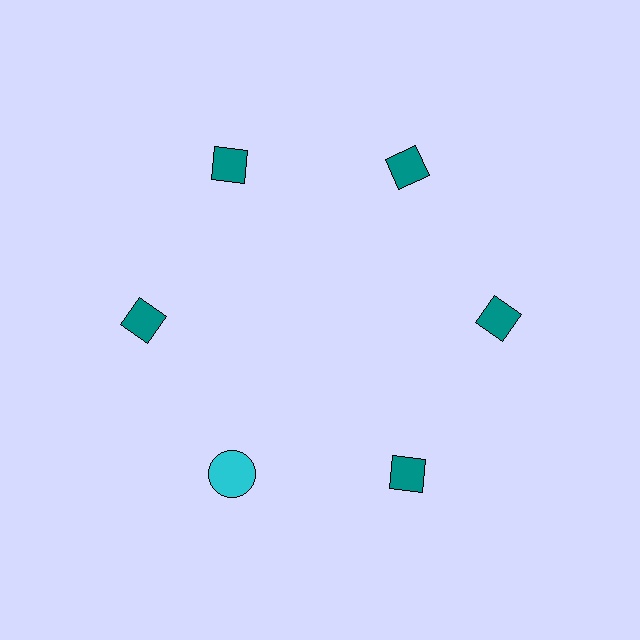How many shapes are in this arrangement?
There are 6 shapes arranged in a ring pattern.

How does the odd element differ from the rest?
It differs in both color (cyan instead of teal) and shape (circle instead of diamond).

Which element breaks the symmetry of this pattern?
The cyan circle at roughly the 7 o'clock position breaks the symmetry. All other shapes are teal diamonds.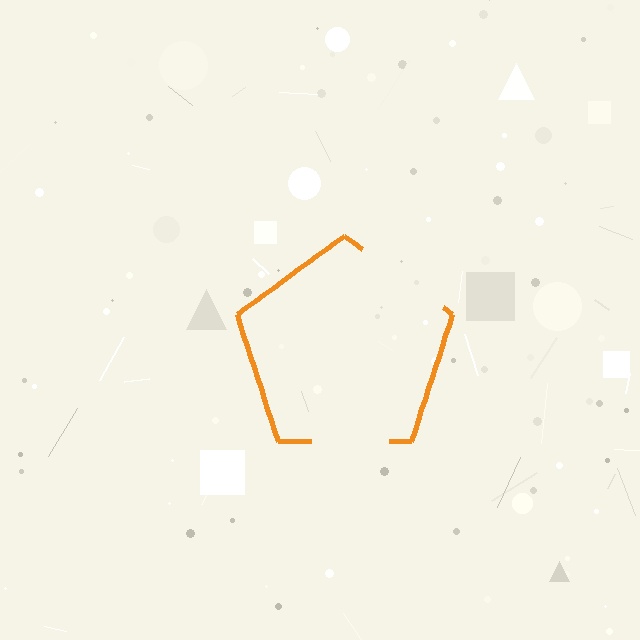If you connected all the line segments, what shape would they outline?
They would outline a pentagon.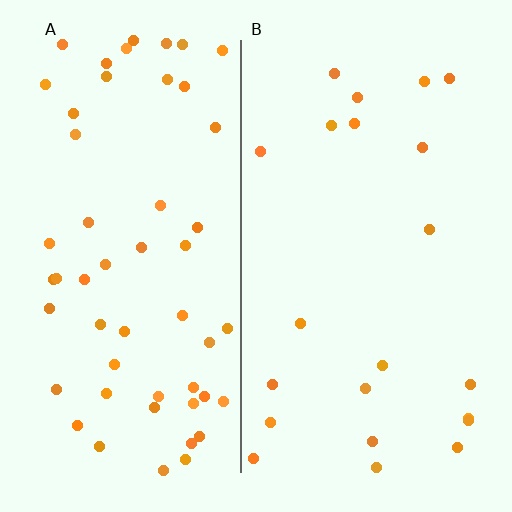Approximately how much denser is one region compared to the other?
Approximately 2.5× — region A over region B.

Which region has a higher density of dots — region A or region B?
A (the left).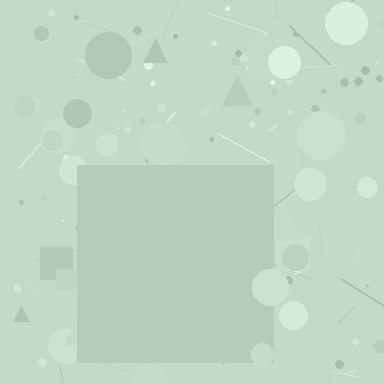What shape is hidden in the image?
A square is hidden in the image.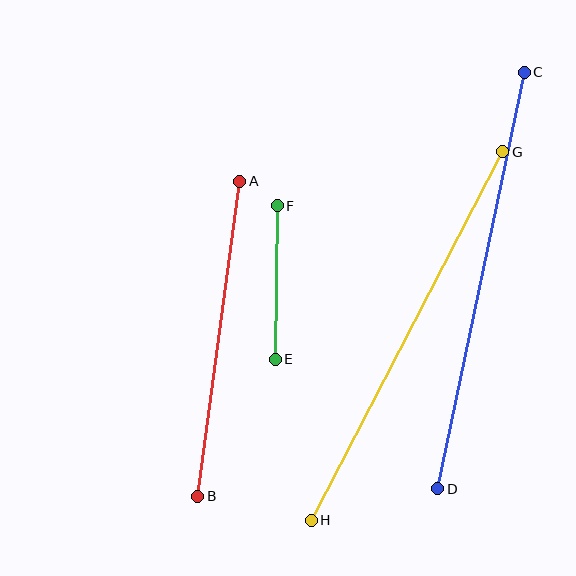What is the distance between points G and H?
The distance is approximately 415 pixels.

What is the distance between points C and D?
The distance is approximately 425 pixels.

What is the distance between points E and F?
The distance is approximately 153 pixels.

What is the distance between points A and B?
The distance is approximately 318 pixels.